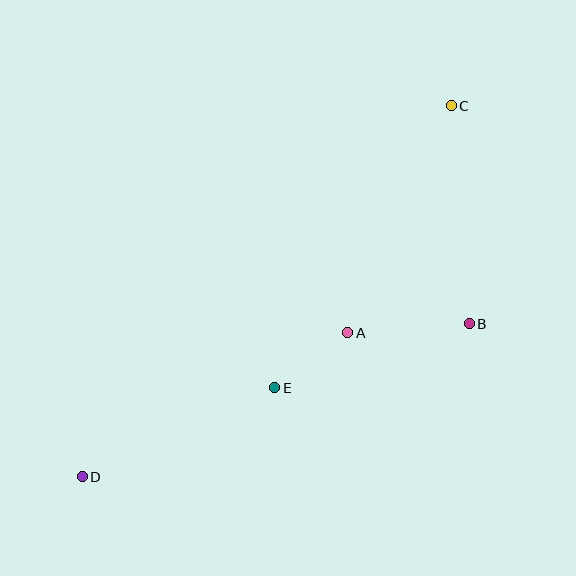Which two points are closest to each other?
Points A and E are closest to each other.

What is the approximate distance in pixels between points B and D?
The distance between B and D is approximately 417 pixels.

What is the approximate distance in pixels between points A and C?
The distance between A and C is approximately 250 pixels.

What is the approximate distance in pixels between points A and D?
The distance between A and D is approximately 302 pixels.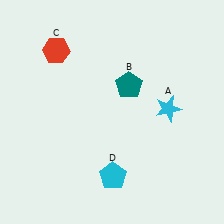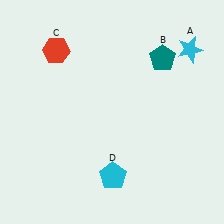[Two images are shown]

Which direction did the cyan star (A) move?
The cyan star (A) moved up.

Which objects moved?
The objects that moved are: the cyan star (A), the teal pentagon (B).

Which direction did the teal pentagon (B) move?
The teal pentagon (B) moved right.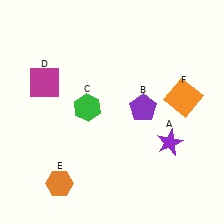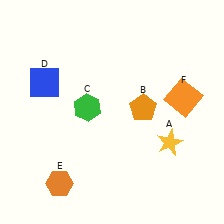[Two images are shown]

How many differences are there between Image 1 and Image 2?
There are 3 differences between the two images.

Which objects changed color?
A changed from purple to yellow. B changed from purple to orange. D changed from magenta to blue.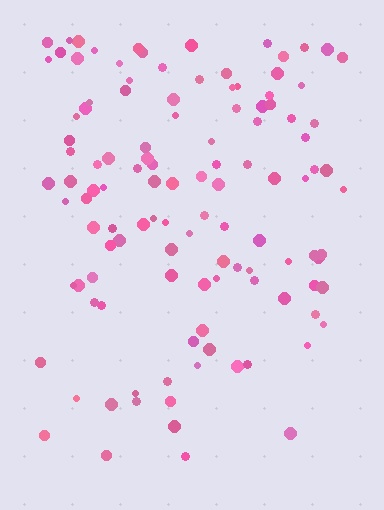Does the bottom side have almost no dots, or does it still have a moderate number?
Still a moderate number, just noticeably fewer than the top.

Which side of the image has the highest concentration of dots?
The top.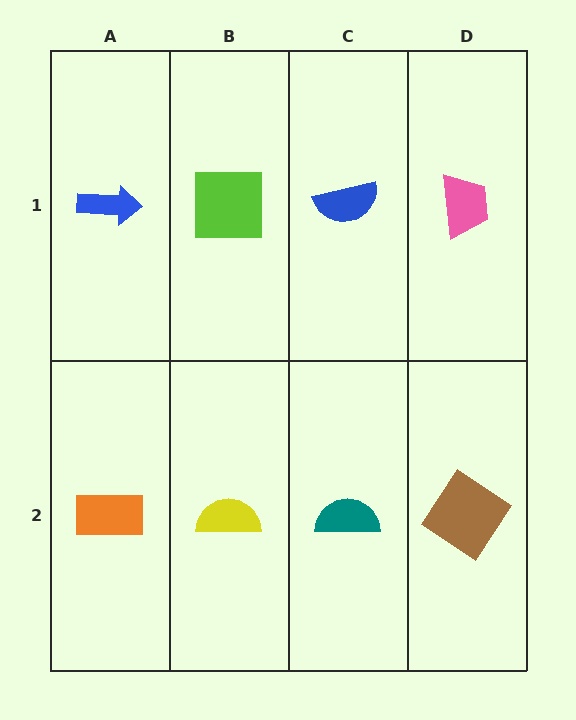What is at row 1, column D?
A pink trapezoid.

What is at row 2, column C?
A teal semicircle.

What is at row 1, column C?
A blue semicircle.